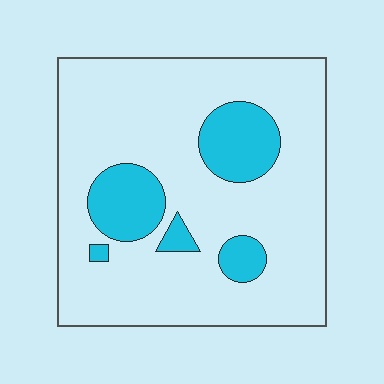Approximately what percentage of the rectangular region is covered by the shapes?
Approximately 20%.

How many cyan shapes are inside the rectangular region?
5.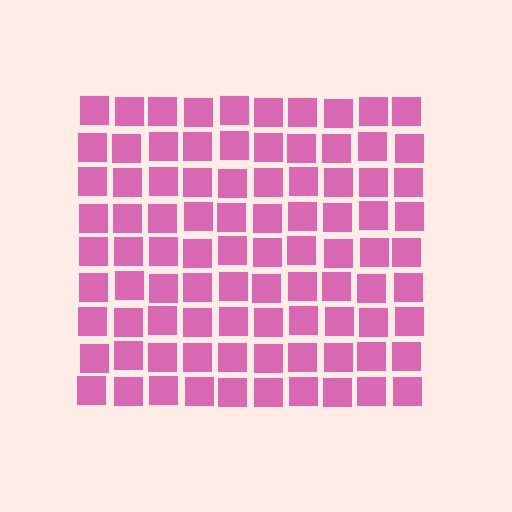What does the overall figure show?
The overall figure shows a square.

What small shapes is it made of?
It is made of small squares.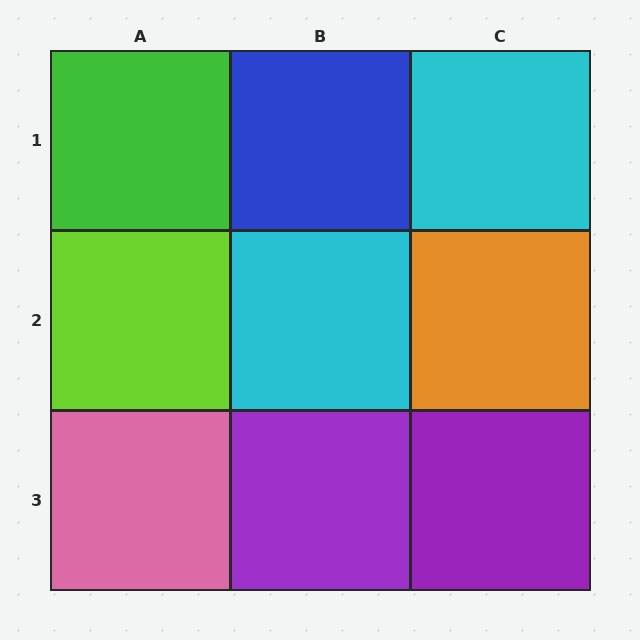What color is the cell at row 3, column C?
Purple.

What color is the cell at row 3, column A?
Pink.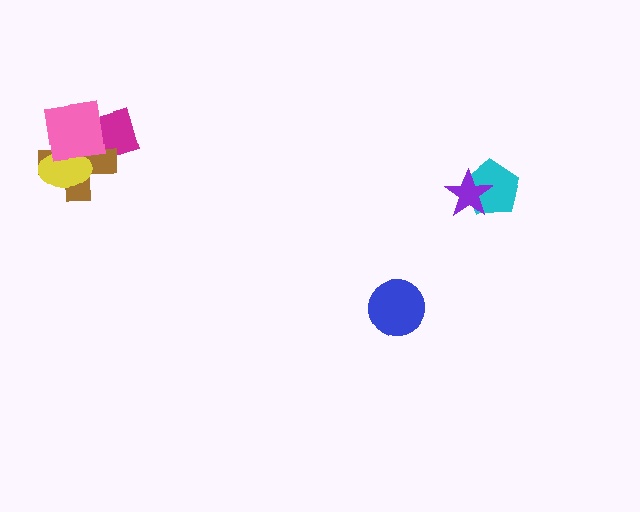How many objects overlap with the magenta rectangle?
3 objects overlap with the magenta rectangle.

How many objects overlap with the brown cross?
3 objects overlap with the brown cross.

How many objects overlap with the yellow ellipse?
3 objects overlap with the yellow ellipse.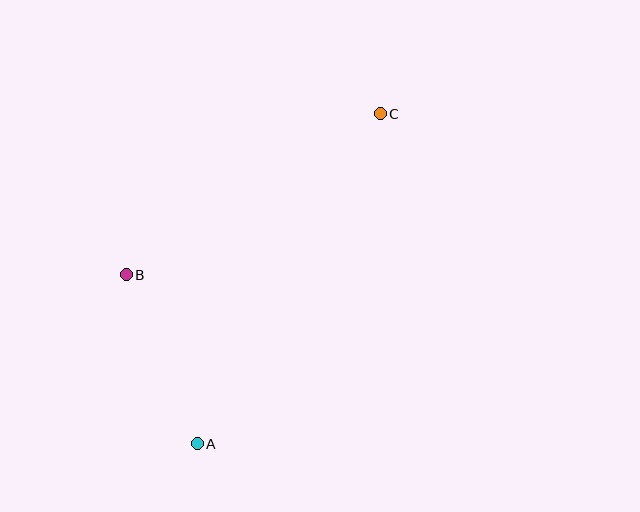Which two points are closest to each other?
Points A and B are closest to each other.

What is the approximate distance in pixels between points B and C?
The distance between B and C is approximately 301 pixels.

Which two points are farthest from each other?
Points A and C are farthest from each other.